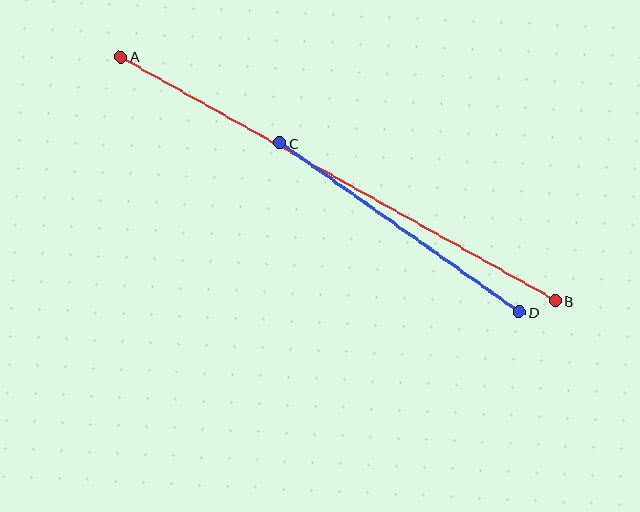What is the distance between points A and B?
The distance is approximately 498 pixels.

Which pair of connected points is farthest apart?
Points A and B are farthest apart.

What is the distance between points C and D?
The distance is approximately 293 pixels.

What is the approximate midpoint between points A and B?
The midpoint is at approximately (338, 179) pixels.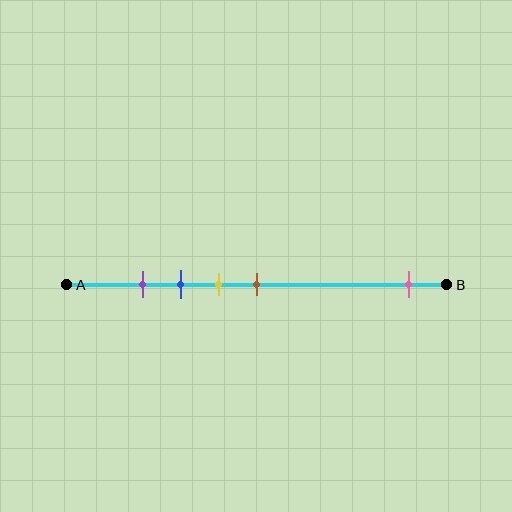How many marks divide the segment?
There are 5 marks dividing the segment.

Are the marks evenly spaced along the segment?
No, the marks are not evenly spaced.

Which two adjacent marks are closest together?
The purple and blue marks are the closest adjacent pair.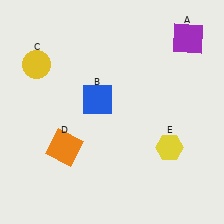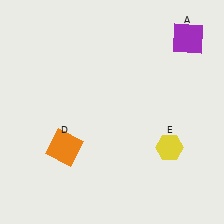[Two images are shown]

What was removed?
The blue square (B), the yellow circle (C) were removed in Image 2.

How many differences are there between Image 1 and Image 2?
There are 2 differences between the two images.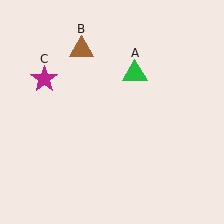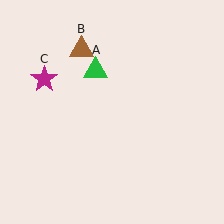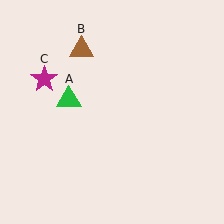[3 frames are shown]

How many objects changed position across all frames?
1 object changed position: green triangle (object A).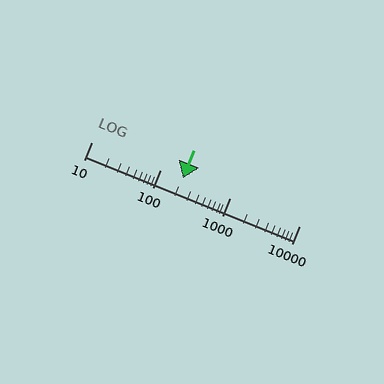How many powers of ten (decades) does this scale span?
The scale spans 3 decades, from 10 to 10000.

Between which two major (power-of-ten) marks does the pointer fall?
The pointer is between 100 and 1000.